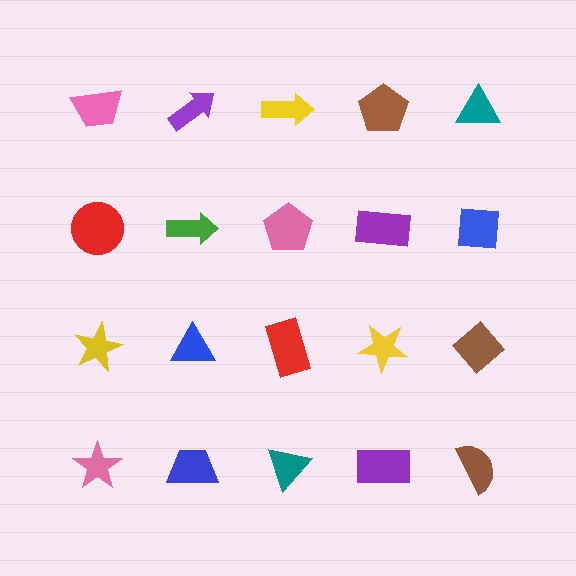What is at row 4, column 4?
A purple rectangle.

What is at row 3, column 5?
A brown diamond.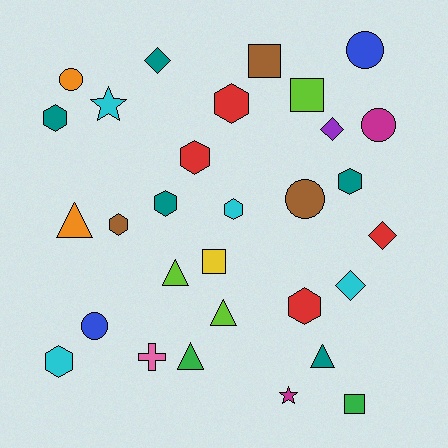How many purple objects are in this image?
There is 1 purple object.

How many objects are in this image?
There are 30 objects.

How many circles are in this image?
There are 5 circles.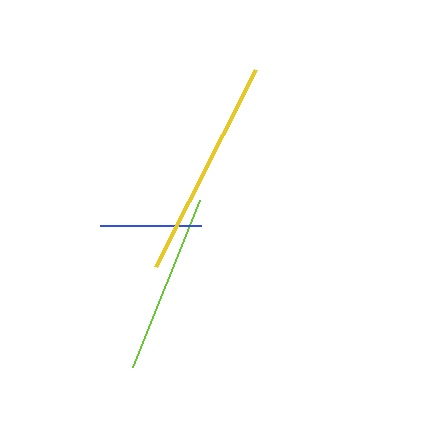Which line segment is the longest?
The yellow line is the longest at approximately 220 pixels.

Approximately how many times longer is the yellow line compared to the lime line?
The yellow line is approximately 1.2 times the length of the lime line.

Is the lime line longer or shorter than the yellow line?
The yellow line is longer than the lime line.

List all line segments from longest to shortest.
From longest to shortest: yellow, lime, blue.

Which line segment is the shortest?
The blue line is the shortest at approximately 101 pixels.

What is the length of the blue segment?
The blue segment is approximately 101 pixels long.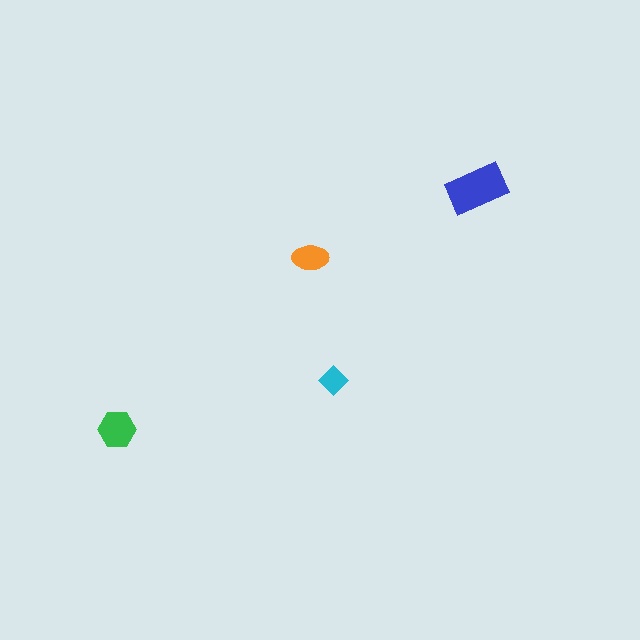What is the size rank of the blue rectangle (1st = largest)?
1st.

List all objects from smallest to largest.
The cyan diamond, the orange ellipse, the green hexagon, the blue rectangle.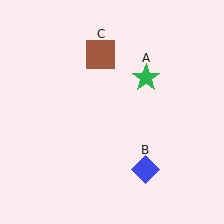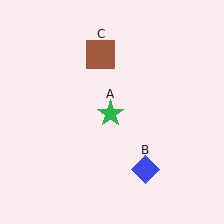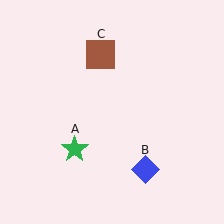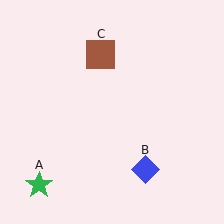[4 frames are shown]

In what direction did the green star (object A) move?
The green star (object A) moved down and to the left.